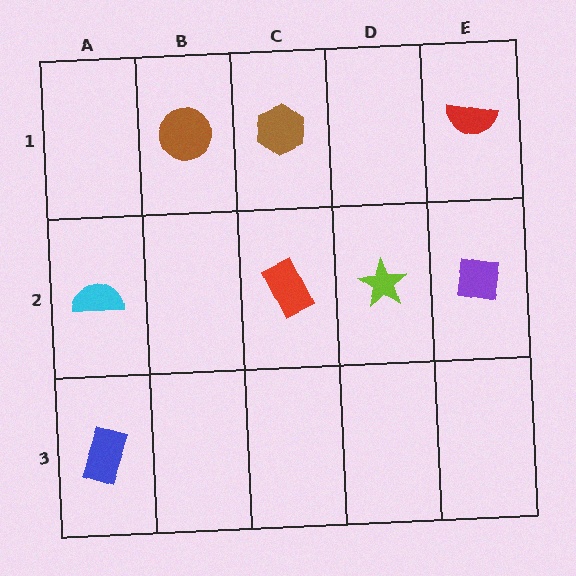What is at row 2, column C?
A red rectangle.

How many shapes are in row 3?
1 shape.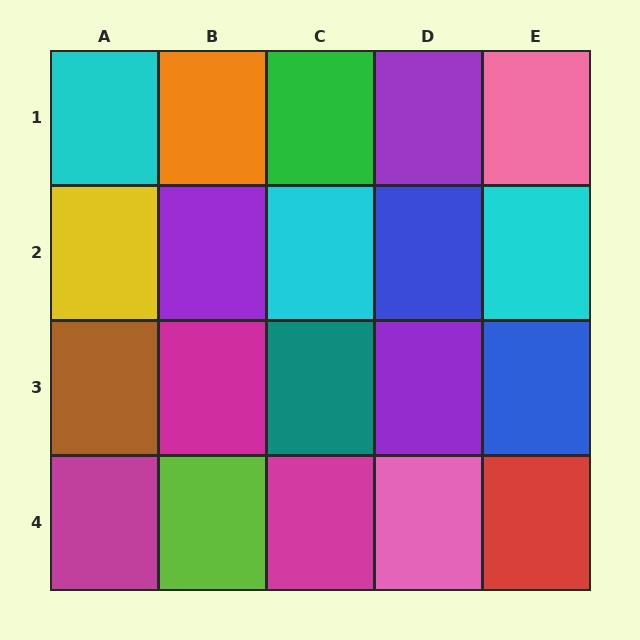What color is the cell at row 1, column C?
Green.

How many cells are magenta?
3 cells are magenta.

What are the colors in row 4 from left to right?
Magenta, lime, magenta, pink, red.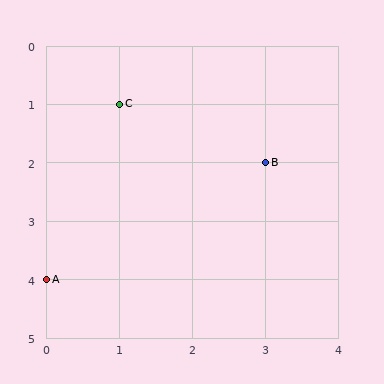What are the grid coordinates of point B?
Point B is at grid coordinates (3, 2).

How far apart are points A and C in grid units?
Points A and C are 1 column and 3 rows apart (about 3.2 grid units diagonally).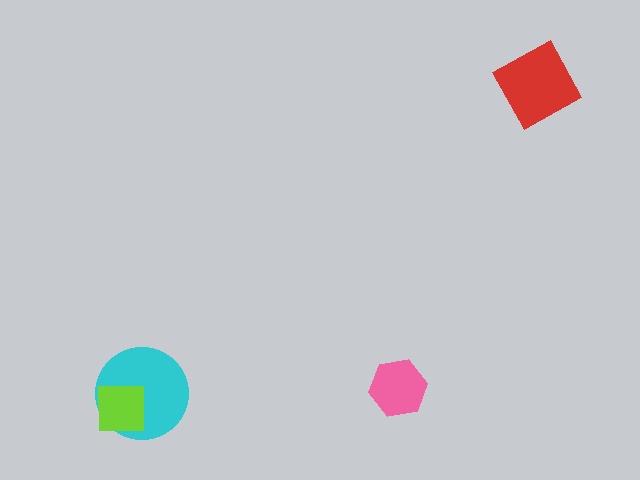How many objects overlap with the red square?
0 objects overlap with the red square.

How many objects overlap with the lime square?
1 object overlaps with the lime square.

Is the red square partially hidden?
No, no other shape covers it.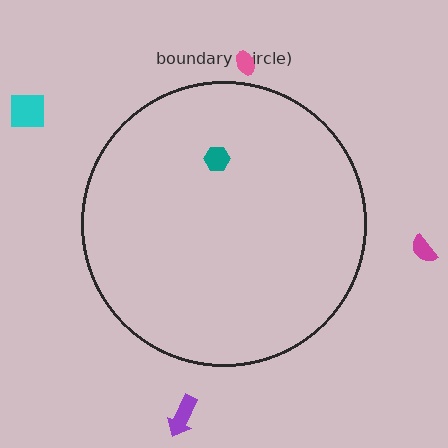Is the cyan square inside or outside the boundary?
Outside.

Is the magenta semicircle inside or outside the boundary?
Outside.